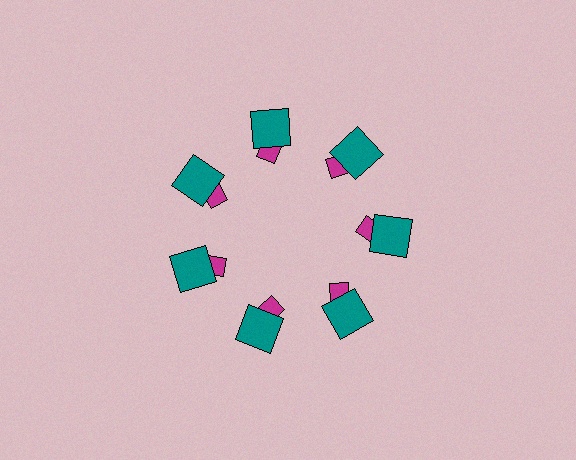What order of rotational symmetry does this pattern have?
This pattern has 7-fold rotational symmetry.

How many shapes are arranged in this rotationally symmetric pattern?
There are 14 shapes, arranged in 7 groups of 2.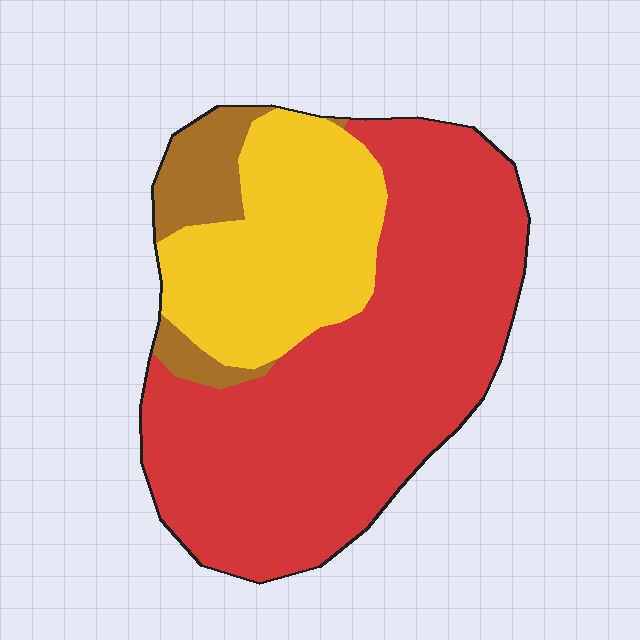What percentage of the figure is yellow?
Yellow takes up about one quarter (1/4) of the figure.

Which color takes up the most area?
Red, at roughly 65%.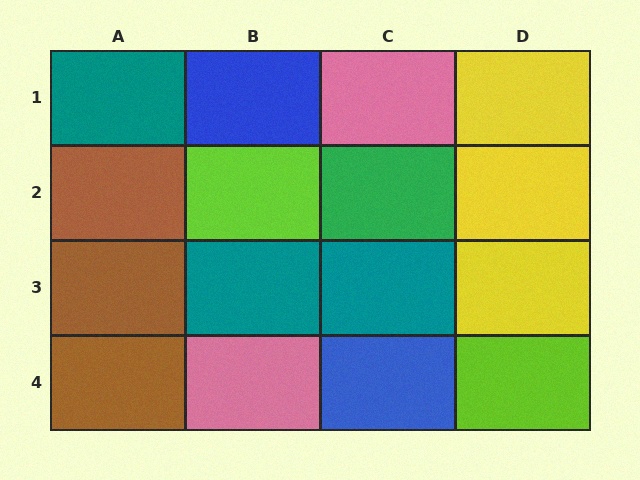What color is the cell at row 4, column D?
Lime.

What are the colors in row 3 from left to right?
Brown, teal, teal, yellow.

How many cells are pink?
2 cells are pink.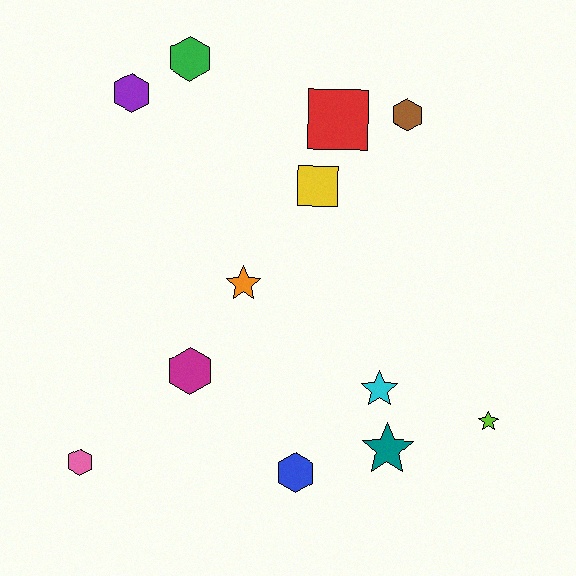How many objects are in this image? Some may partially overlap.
There are 12 objects.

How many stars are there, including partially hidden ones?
There are 4 stars.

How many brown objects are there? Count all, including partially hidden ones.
There is 1 brown object.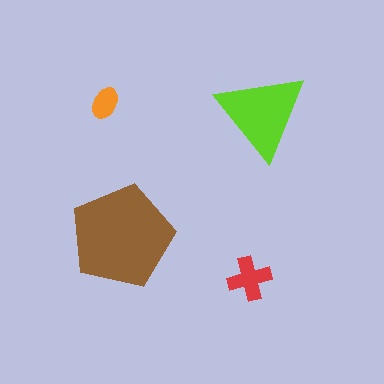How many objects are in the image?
There are 4 objects in the image.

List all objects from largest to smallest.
The brown pentagon, the lime triangle, the red cross, the orange ellipse.